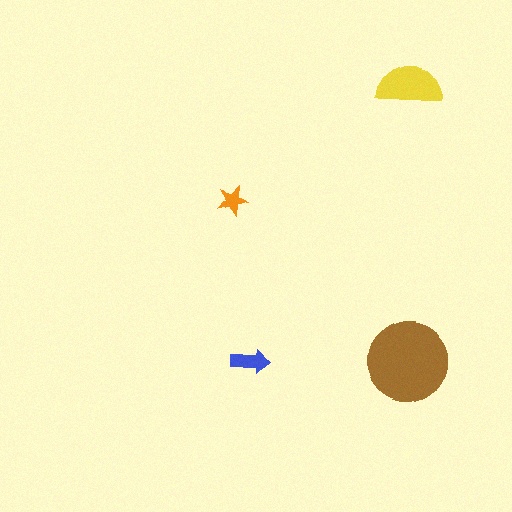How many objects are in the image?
There are 4 objects in the image.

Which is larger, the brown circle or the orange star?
The brown circle.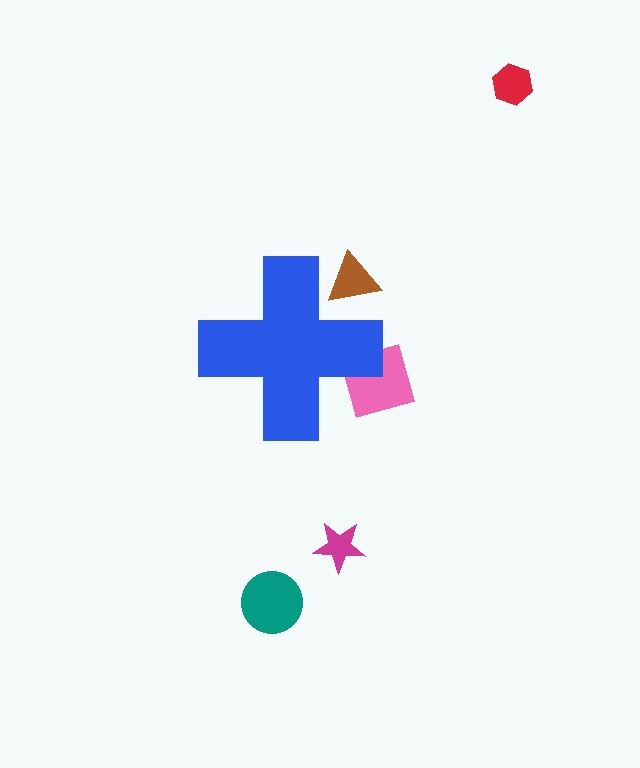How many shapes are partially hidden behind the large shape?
2 shapes are partially hidden.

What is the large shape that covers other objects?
A blue cross.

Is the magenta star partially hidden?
No, the magenta star is fully visible.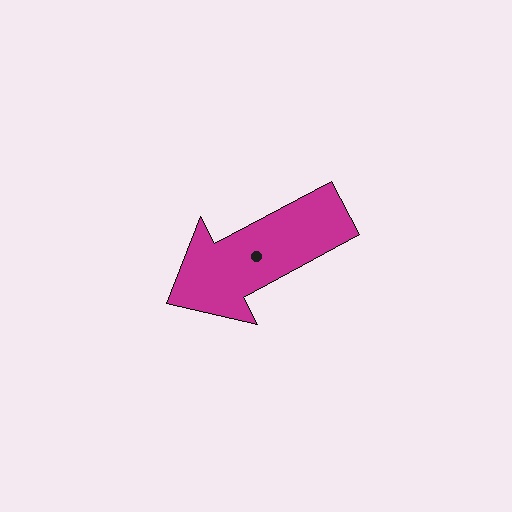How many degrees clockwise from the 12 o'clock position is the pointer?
Approximately 242 degrees.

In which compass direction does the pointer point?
Southwest.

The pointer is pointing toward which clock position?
Roughly 8 o'clock.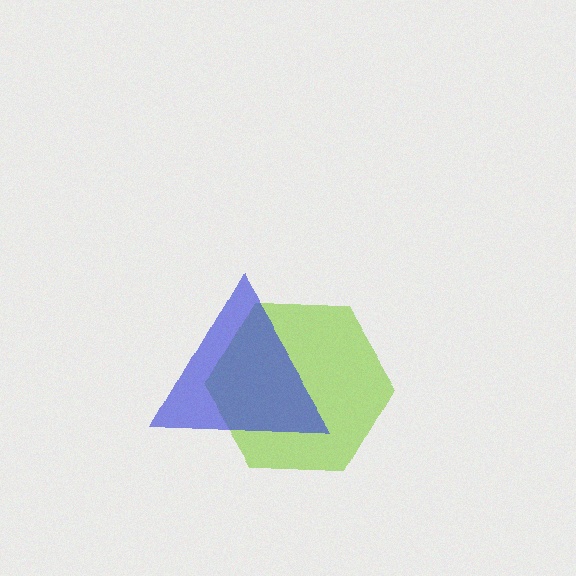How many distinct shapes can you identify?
There are 2 distinct shapes: a lime hexagon, a blue triangle.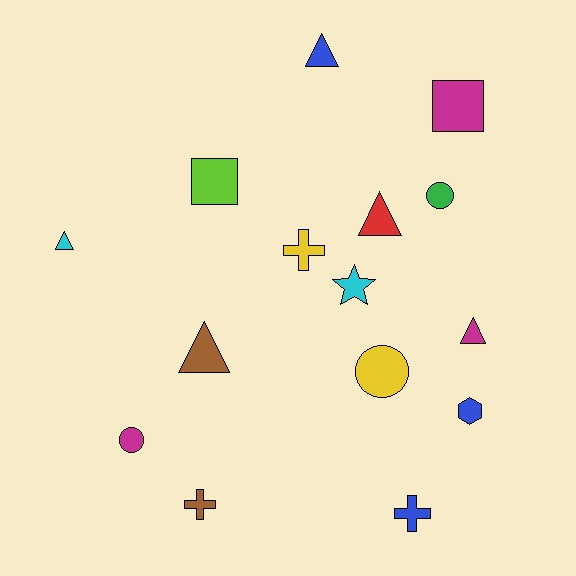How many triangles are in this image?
There are 5 triangles.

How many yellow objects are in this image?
There are 2 yellow objects.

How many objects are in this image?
There are 15 objects.